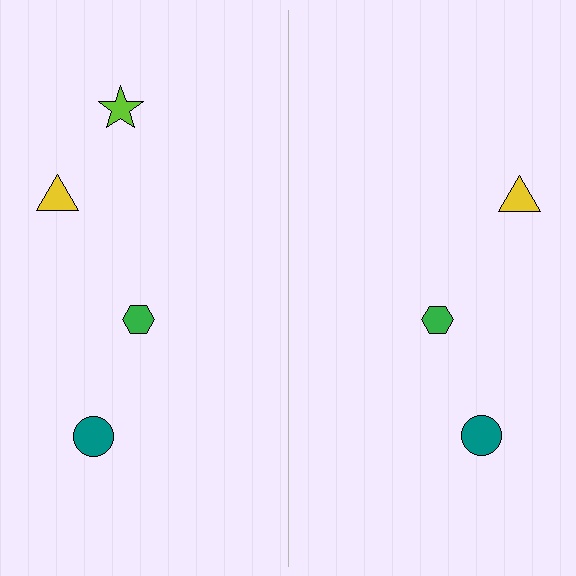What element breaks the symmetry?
A lime star is missing from the right side.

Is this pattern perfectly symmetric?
No, the pattern is not perfectly symmetric. A lime star is missing from the right side.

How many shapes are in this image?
There are 7 shapes in this image.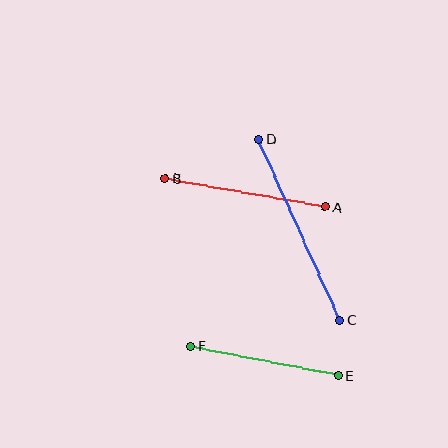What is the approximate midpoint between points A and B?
The midpoint is at approximately (245, 192) pixels.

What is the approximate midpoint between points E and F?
The midpoint is at approximately (265, 361) pixels.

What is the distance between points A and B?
The distance is approximately 163 pixels.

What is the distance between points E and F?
The distance is approximately 150 pixels.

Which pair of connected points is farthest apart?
Points C and D are farthest apart.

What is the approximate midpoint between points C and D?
The midpoint is at approximately (299, 229) pixels.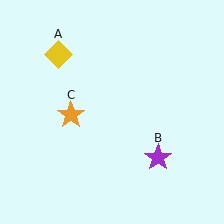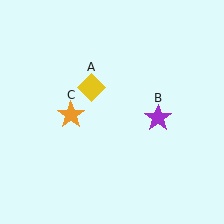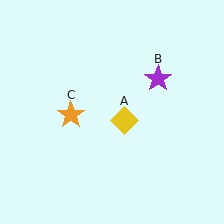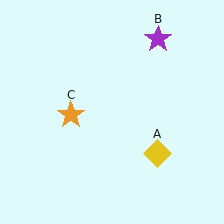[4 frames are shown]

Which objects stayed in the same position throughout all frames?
Orange star (object C) remained stationary.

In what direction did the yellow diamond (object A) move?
The yellow diamond (object A) moved down and to the right.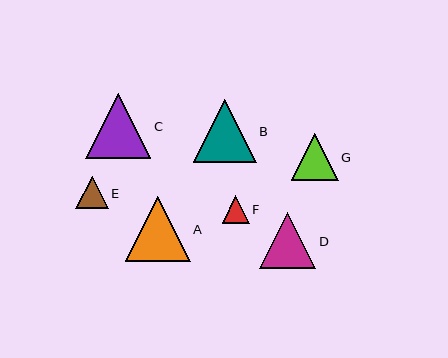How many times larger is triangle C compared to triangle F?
Triangle C is approximately 2.4 times the size of triangle F.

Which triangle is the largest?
Triangle A is the largest with a size of approximately 65 pixels.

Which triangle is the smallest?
Triangle F is the smallest with a size of approximately 27 pixels.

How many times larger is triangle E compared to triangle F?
Triangle E is approximately 1.2 times the size of triangle F.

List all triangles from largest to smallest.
From largest to smallest: A, C, B, D, G, E, F.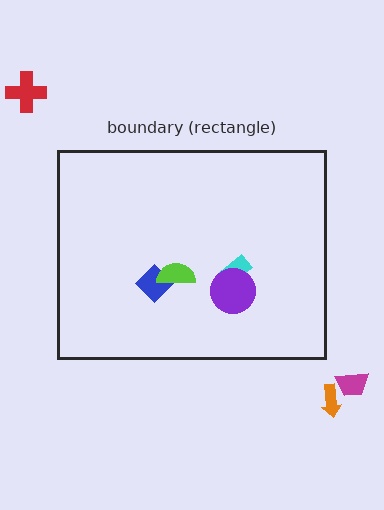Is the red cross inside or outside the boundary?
Outside.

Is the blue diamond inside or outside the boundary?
Inside.